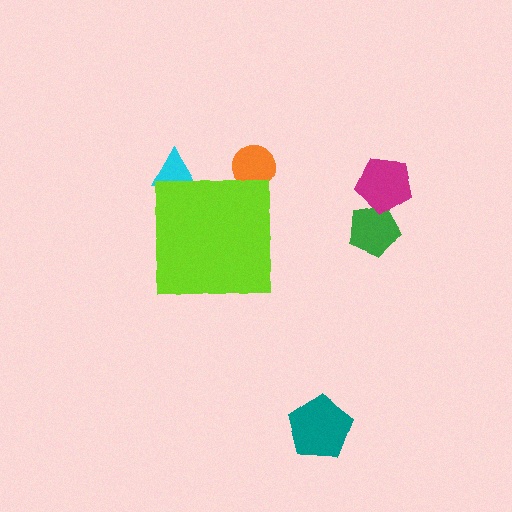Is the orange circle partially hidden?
Yes, the orange circle is partially hidden behind the lime square.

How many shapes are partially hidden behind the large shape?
2 shapes are partially hidden.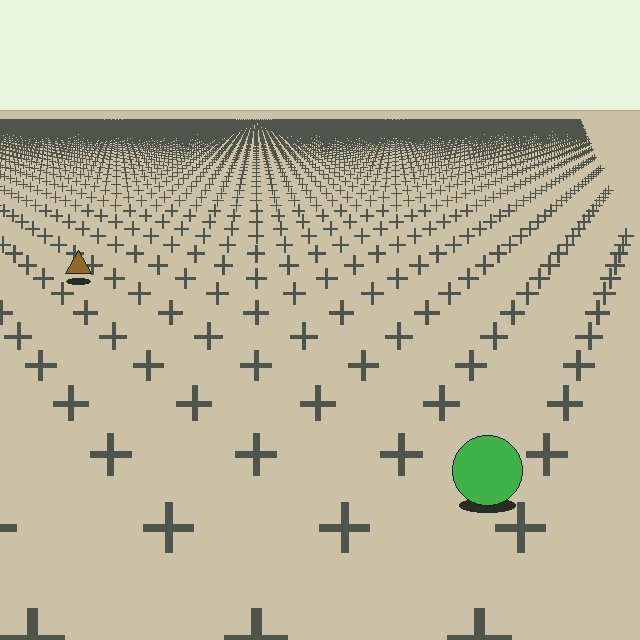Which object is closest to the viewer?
The green circle is closest. The texture marks near it are larger and more spread out.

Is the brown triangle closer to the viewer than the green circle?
No. The green circle is closer — you can tell from the texture gradient: the ground texture is coarser near it.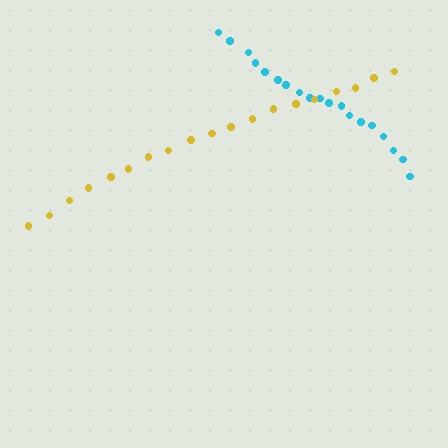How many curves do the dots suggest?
There are 2 distinct paths.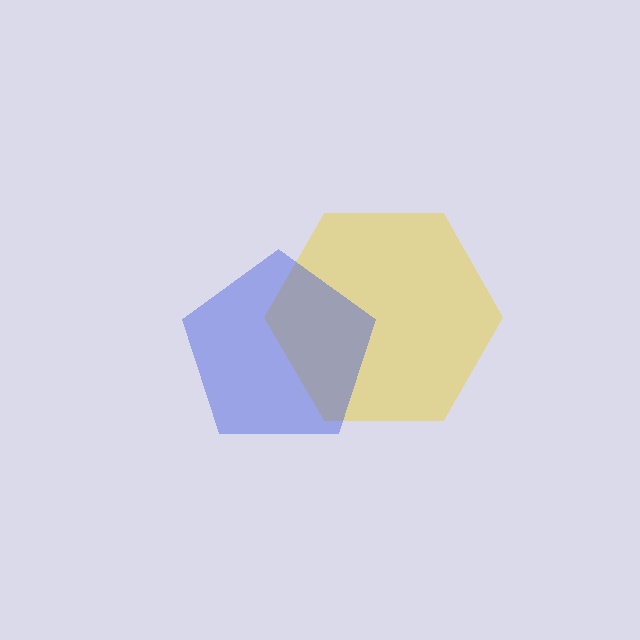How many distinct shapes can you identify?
There are 2 distinct shapes: a yellow hexagon, a blue pentagon.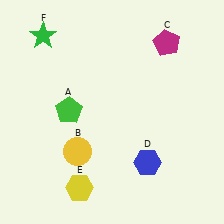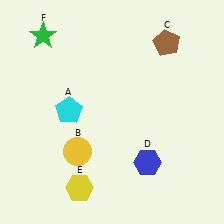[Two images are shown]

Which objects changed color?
A changed from green to cyan. C changed from magenta to brown.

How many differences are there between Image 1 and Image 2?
There are 2 differences between the two images.